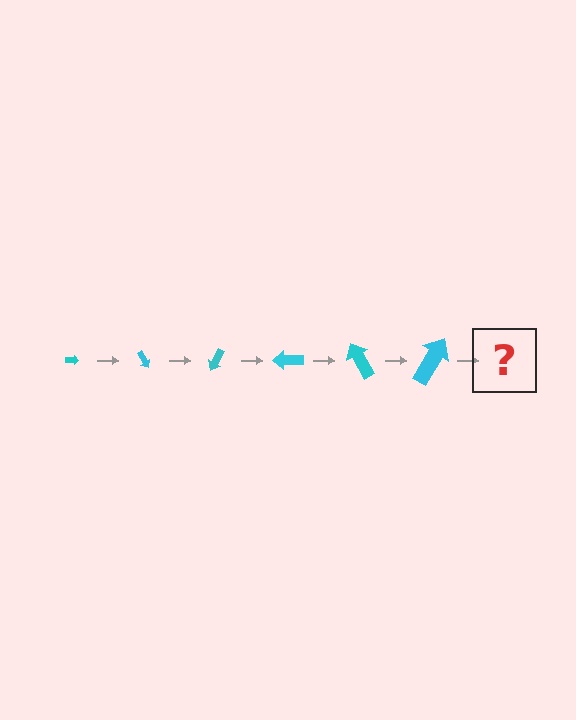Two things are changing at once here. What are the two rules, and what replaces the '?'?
The two rules are that the arrow grows larger each step and it rotates 60 degrees each step. The '?' should be an arrow, larger than the previous one and rotated 360 degrees from the start.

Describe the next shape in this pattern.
It should be an arrow, larger than the previous one and rotated 360 degrees from the start.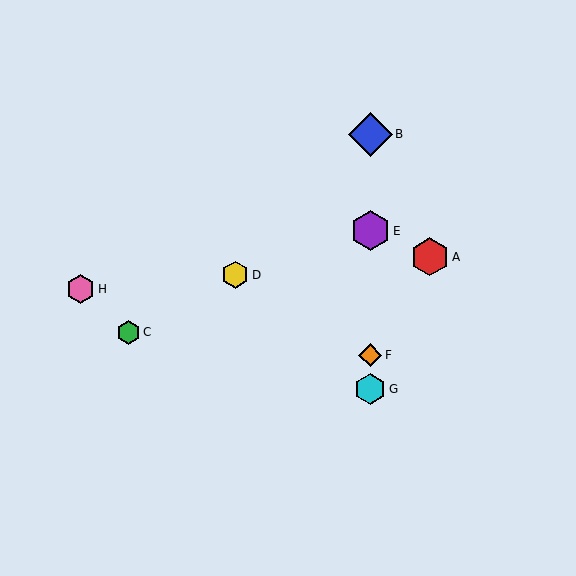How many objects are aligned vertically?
4 objects (B, E, F, G) are aligned vertically.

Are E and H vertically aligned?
No, E is at x≈370 and H is at x≈80.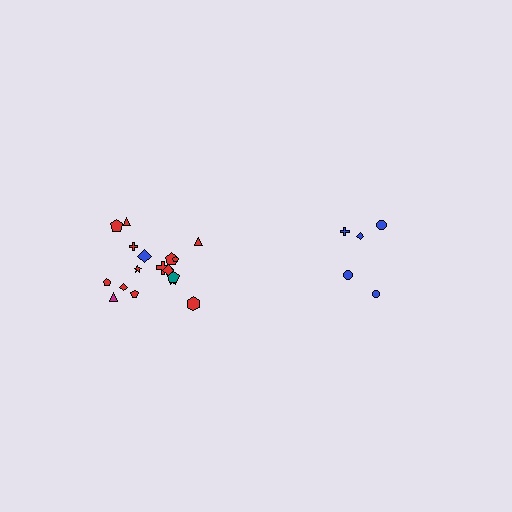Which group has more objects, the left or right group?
The left group.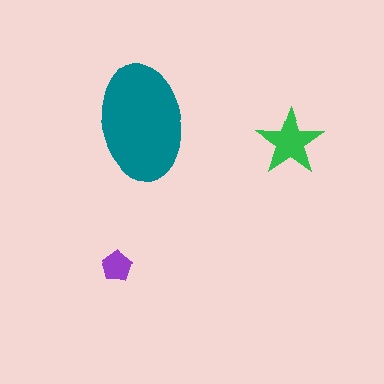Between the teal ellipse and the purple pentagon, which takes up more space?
The teal ellipse.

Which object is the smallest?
The purple pentagon.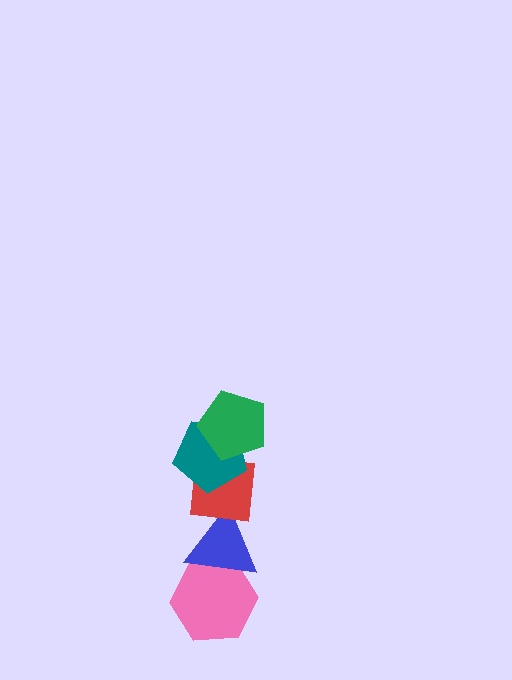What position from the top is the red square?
The red square is 3rd from the top.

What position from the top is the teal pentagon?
The teal pentagon is 2nd from the top.